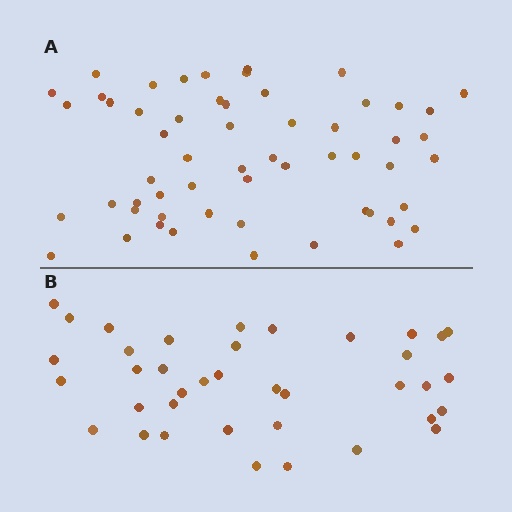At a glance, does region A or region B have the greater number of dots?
Region A (the top region) has more dots.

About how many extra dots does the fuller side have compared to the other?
Region A has approximately 20 more dots than region B.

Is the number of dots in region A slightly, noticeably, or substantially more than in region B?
Region A has substantially more. The ratio is roughly 1.5 to 1.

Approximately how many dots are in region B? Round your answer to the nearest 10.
About 40 dots. (The exact count is 38, which rounds to 40.)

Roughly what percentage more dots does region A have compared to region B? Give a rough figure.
About 50% more.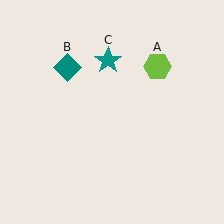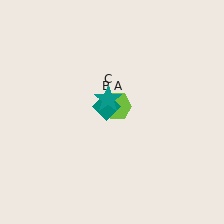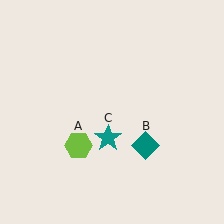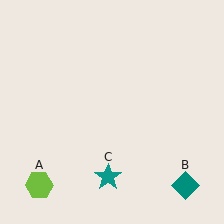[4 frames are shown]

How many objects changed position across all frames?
3 objects changed position: lime hexagon (object A), teal diamond (object B), teal star (object C).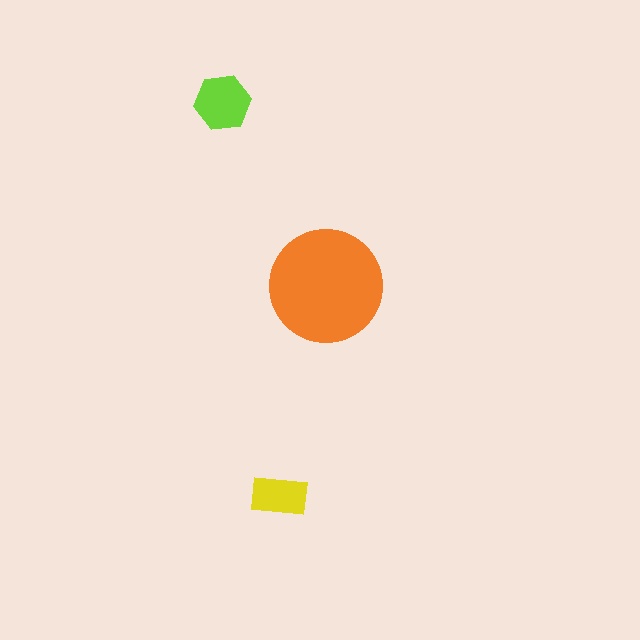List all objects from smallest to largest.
The yellow rectangle, the lime hexagon, the orange circle.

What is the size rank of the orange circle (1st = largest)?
1st.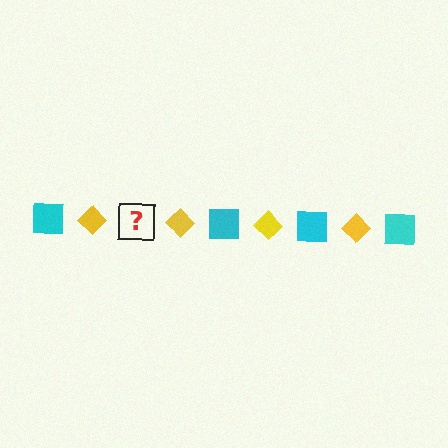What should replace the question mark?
The question mark should be replaced with a cyan square.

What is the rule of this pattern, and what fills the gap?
The rule is that the pattern alternates between cyan square and yellow diamond. The gap should be filled with a cyan square.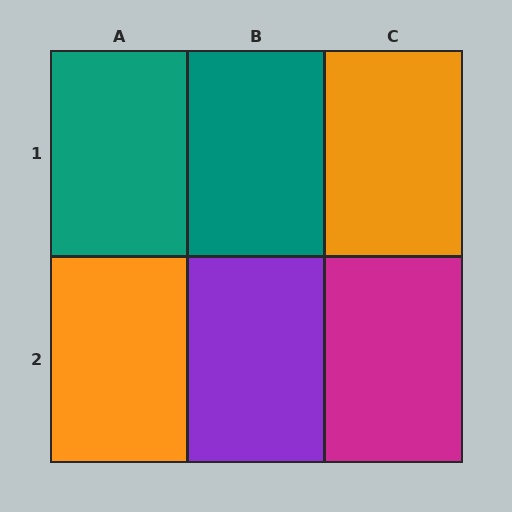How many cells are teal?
2 cells are teal.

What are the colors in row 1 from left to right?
Teal, teal, orange.